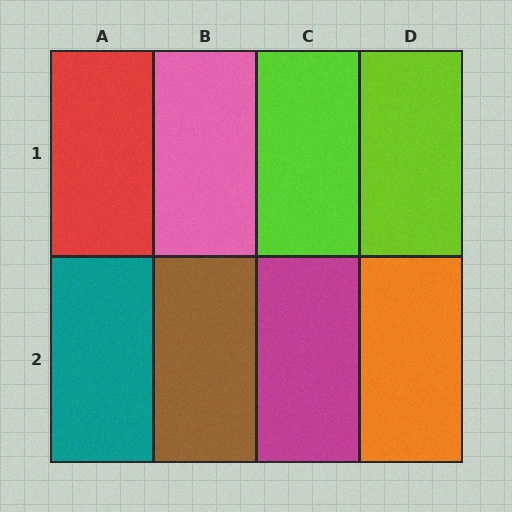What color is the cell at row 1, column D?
Lime.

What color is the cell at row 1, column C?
Lime.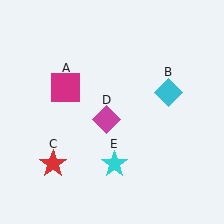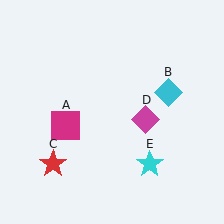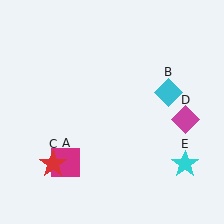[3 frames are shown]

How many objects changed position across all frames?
3 objects changed position: magenta square (object A), magenta diamond (object D), cyan star (object E).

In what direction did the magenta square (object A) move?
The magenta square (object A) moved down.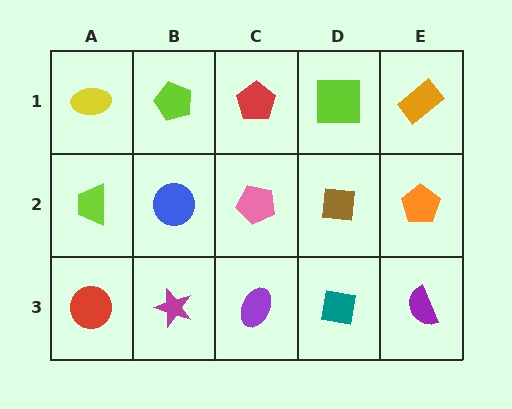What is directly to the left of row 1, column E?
A lime square.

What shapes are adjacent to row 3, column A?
A lime trapezoid (row 2, column A), a magenta star (row 3, column B).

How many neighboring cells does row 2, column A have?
3.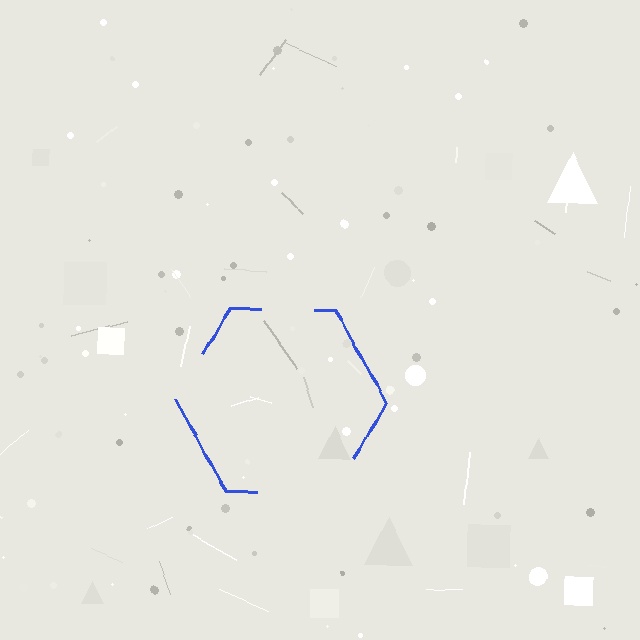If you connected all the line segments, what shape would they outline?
They would outline a hexagon.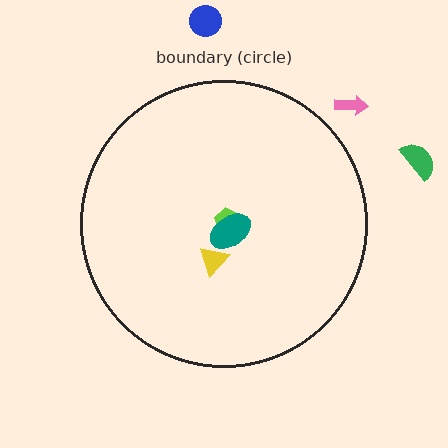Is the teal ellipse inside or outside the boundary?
Inside.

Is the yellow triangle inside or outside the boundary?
Inside.